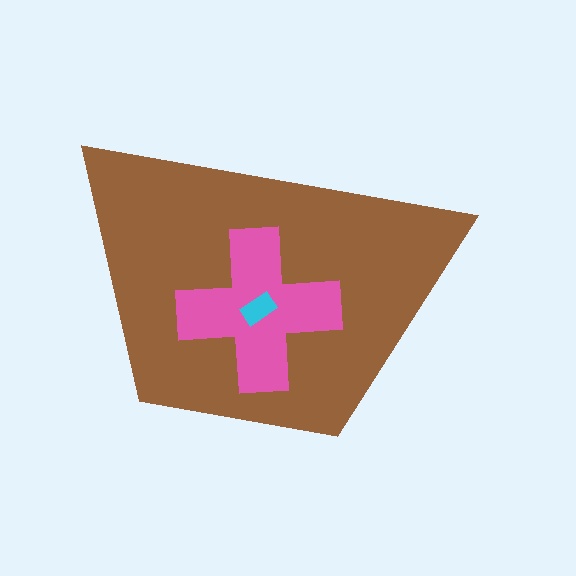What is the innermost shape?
The cyan rectangle.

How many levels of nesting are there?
3.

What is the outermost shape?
The brown trapezoid.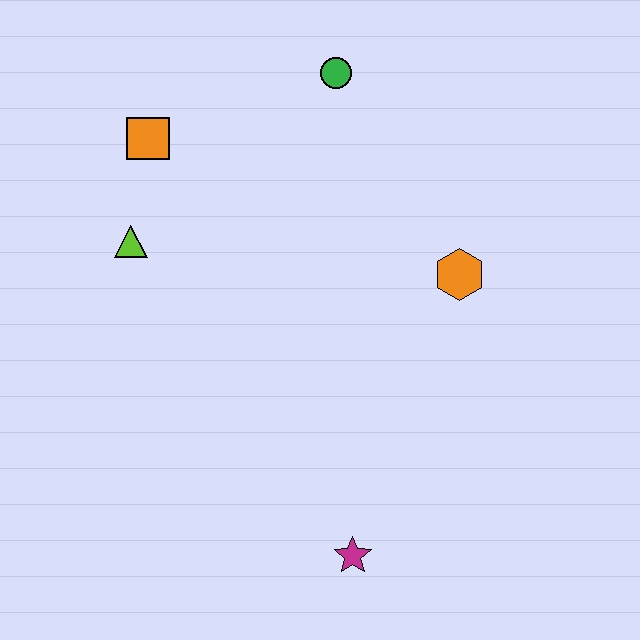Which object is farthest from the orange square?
The magenta star is farthest from the orange square.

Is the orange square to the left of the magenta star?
Yes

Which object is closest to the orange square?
The lime triangle is closest to the orange square.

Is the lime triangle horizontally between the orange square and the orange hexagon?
No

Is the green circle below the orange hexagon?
No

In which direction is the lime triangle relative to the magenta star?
The lime triangle is above the magenta star.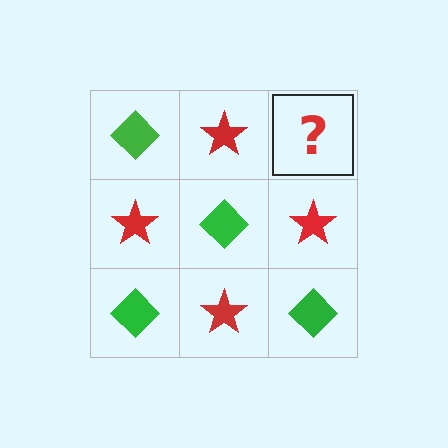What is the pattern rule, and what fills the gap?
The rule is that it alternates green diamond and red star in a checkerboard pattern. The gap should be filled with a green diamond.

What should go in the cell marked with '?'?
The missing cell should contain a green diamond.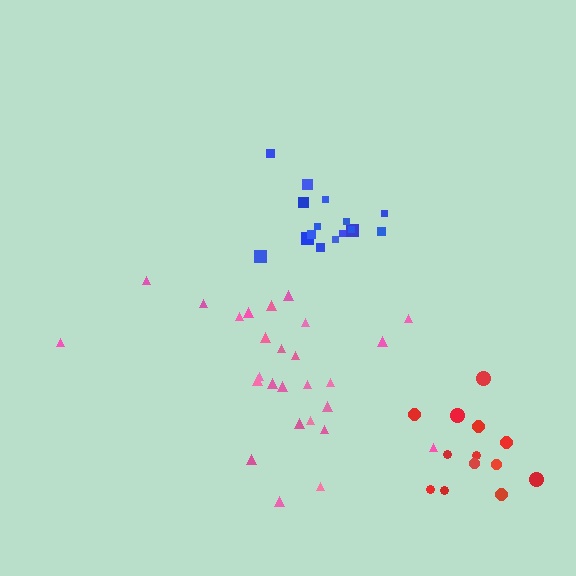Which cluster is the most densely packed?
Blue.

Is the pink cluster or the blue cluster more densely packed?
Blue.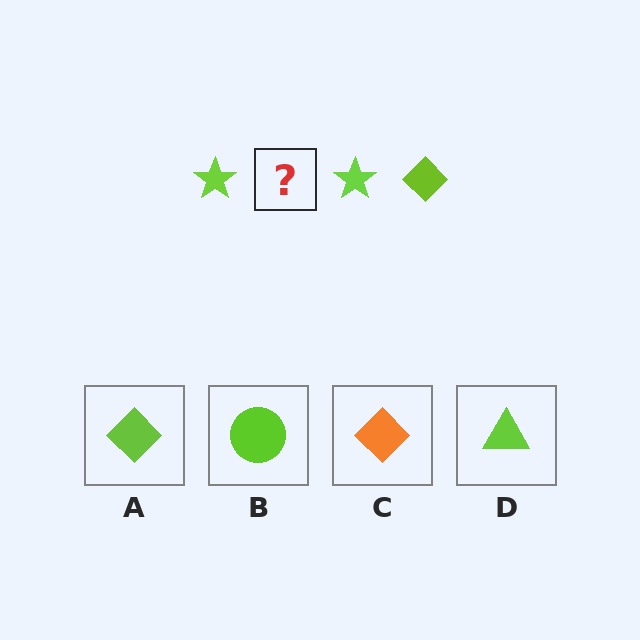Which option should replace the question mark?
Option A.